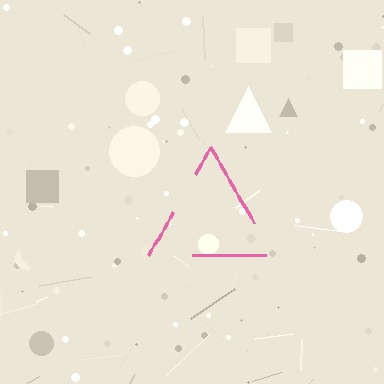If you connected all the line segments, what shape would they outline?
They would outline a triangle.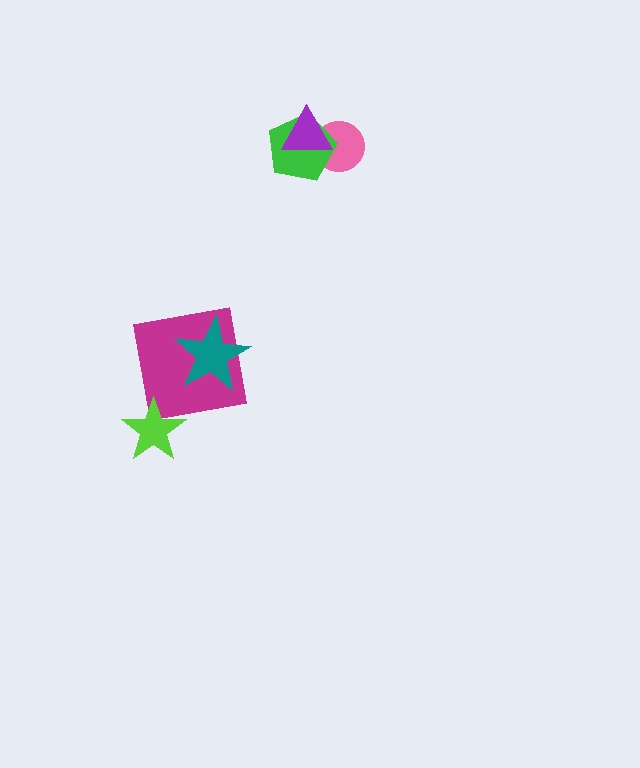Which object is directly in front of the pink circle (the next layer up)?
The green pentagon is directly in front of the pink circle.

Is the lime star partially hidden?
No, no other shape covers it.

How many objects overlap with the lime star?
0 objects overlap with the lime star.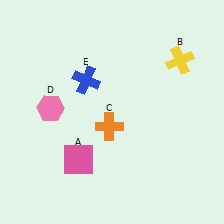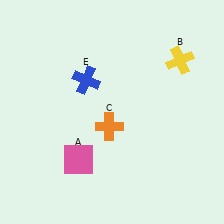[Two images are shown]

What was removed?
The pink hexagon (D) was removed in Image 2.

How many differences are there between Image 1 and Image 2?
There is 1 difference between the two images.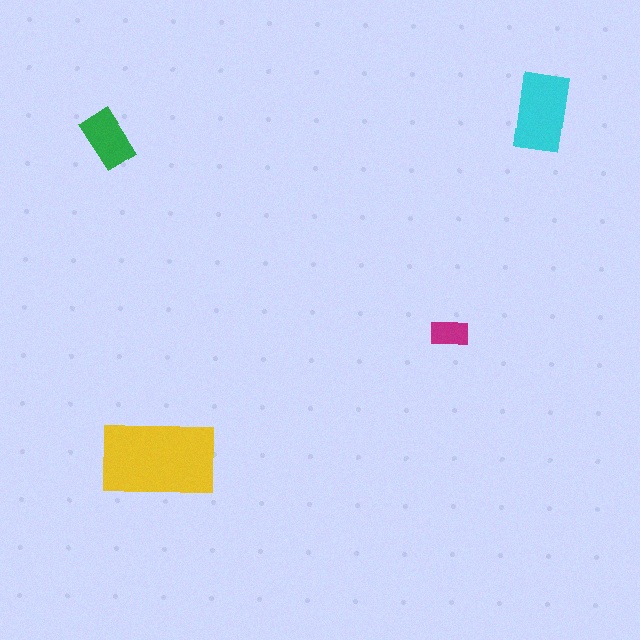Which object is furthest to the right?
The cyan rectangle is rightmost.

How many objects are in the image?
There are 4 objects in the image.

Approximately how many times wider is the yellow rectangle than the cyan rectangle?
About 1.5 times wider.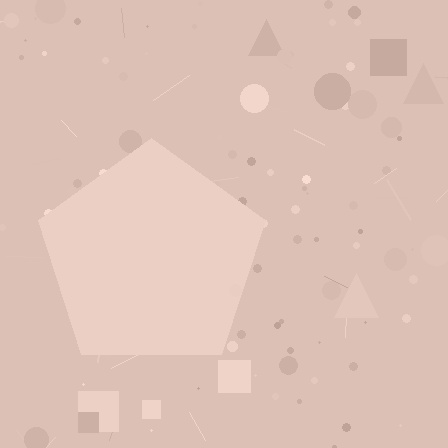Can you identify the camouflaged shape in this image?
The camouflaged shape is a pentagon.